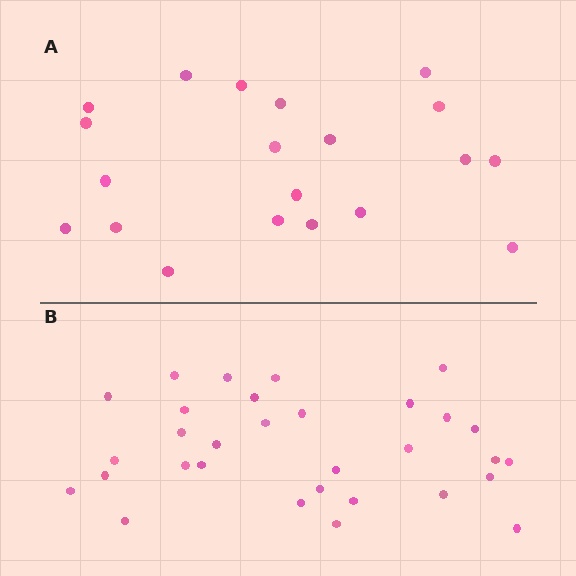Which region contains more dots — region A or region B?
Region B (the bottom region) has more dots.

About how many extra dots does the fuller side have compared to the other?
Region B has roughly 12 or so more dots than region A.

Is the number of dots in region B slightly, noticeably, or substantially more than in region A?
Region B has substantially more. The ratio is roughly 1.6 to 1.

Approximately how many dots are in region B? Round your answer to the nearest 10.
About 30 dots. (The exact count is 31, which rounds to 30.)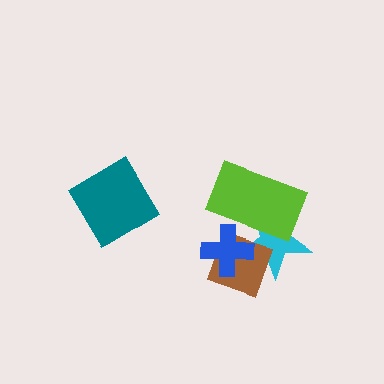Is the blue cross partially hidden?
Yes, it is partially covered by another shape.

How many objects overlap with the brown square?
2 objects overlap with the brown square.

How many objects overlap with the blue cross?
3 objects overlap with the blue cross.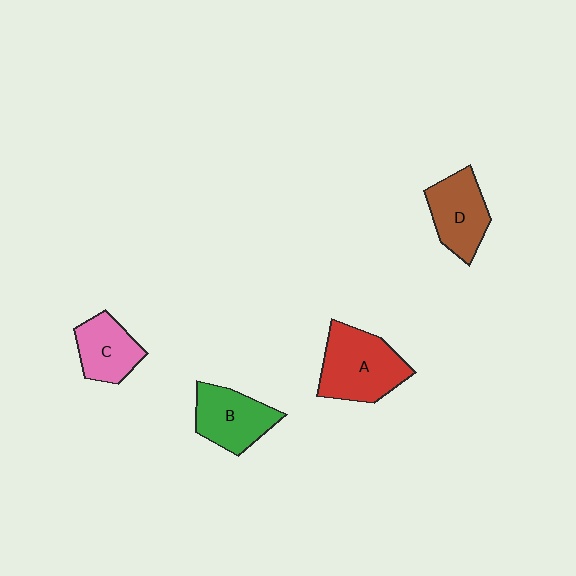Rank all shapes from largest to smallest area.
From largest to smallest: A (red), B (green), D (brown), C (pink).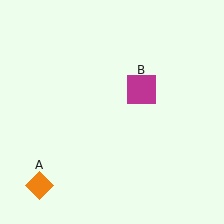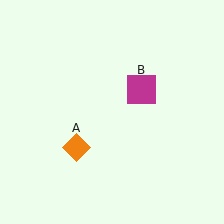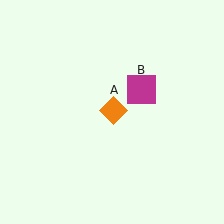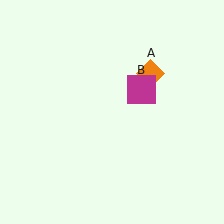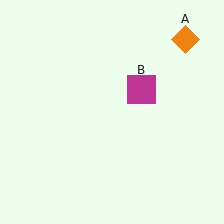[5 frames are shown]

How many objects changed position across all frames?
1 object changed position: orange diamond (object A).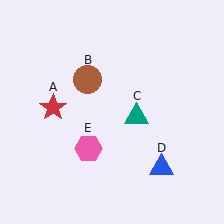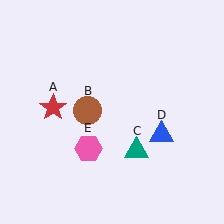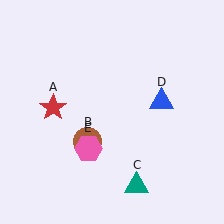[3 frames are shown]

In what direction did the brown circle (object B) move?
The brown circle (object B) moved down.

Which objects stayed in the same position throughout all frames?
Red star (object A) and pink hexagon (object E) remained stationary.